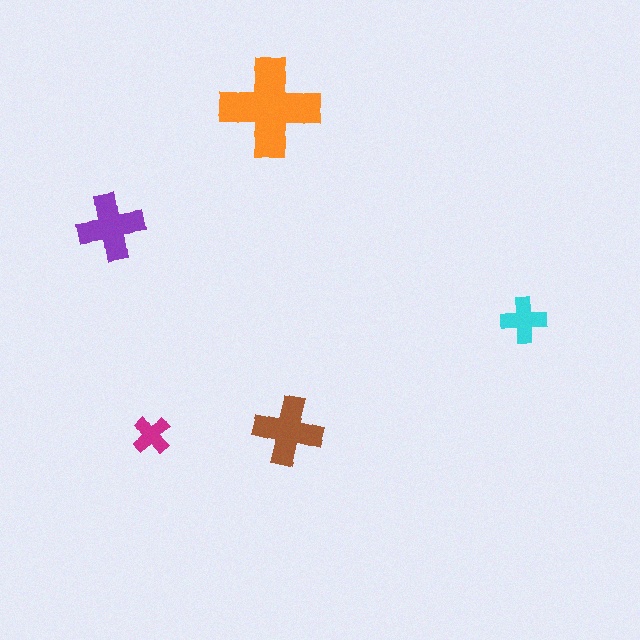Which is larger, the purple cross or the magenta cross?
The purple one.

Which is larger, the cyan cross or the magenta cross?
The cyan one.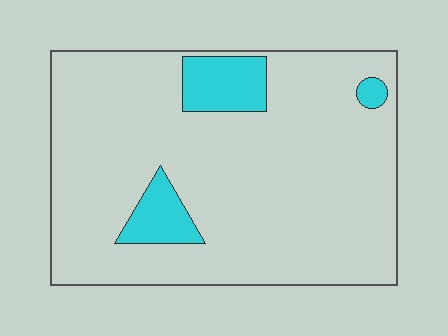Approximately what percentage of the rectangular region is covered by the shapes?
Approximately 10%.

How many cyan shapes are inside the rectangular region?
3.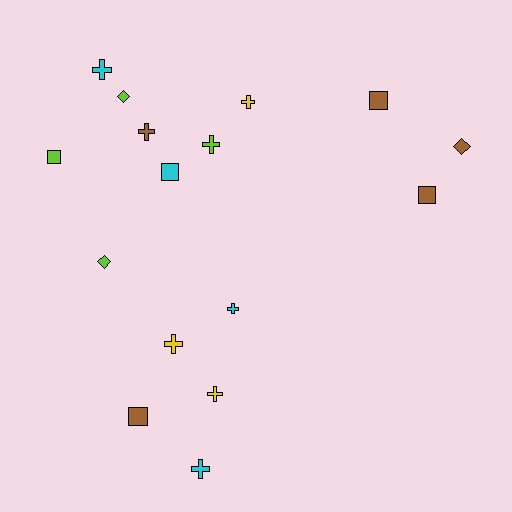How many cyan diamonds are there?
There are no cyan diamonds.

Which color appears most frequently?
Brown, with 5 objects.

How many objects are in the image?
There are 16 objects.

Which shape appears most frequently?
Cross, with 8 objects.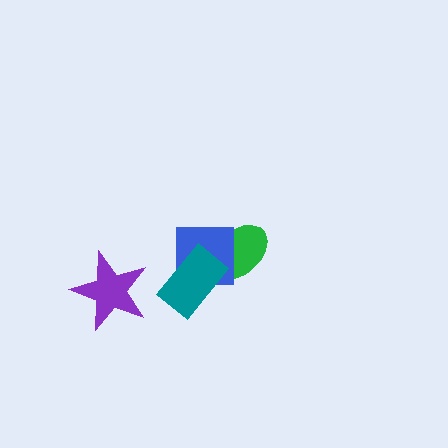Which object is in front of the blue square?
The teal rectangle is in front of the blue square.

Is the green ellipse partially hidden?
Yes, it is partially covered by another shape.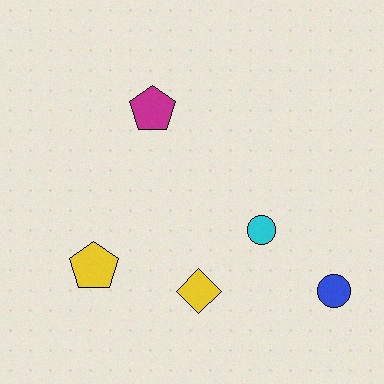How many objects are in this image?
There are 5 objects.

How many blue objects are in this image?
There is 1 blue object.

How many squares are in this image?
There are no squares.